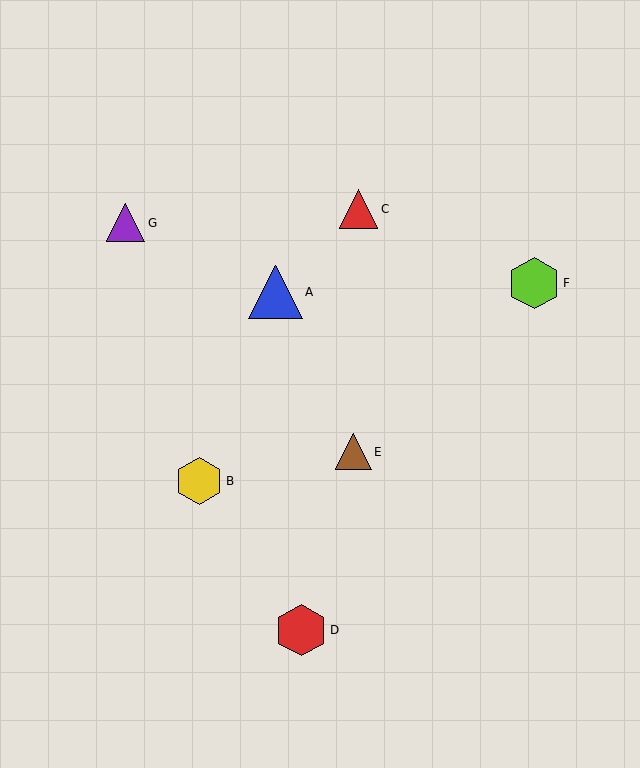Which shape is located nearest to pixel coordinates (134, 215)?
The purple triangle (labeled G) at (125, 223) is nearest to that location.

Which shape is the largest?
The blue triangle (labeled A) is the largest.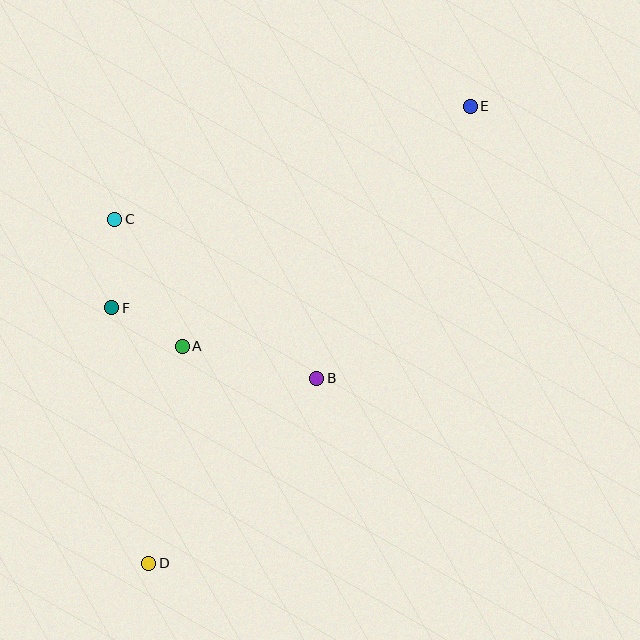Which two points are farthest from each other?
Points D and E are farthest from each other.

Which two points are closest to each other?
Points A and F are closest to each other.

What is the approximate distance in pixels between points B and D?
The distance between B and D is approximately 250 pixels.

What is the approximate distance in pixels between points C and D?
The distance between C and D is approximately 346 pixels.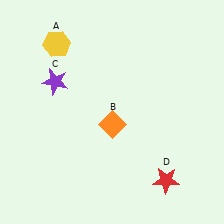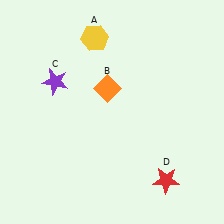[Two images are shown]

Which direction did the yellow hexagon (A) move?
The yellow hexagon (A) moved right.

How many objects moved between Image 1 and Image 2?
2 objects moved between the two images.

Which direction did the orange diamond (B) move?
The orange diamond (B) moved up.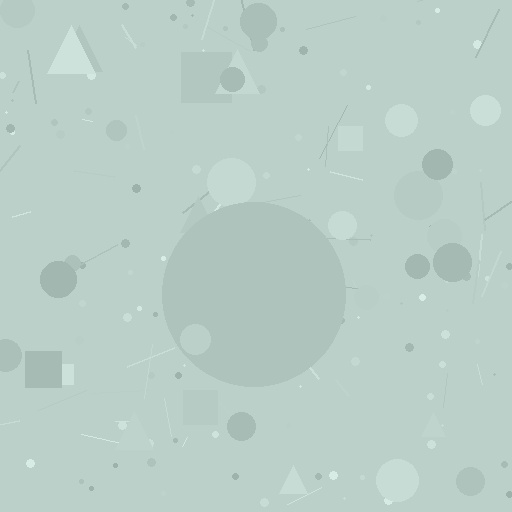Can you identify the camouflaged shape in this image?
The camouflaged shape is a circle.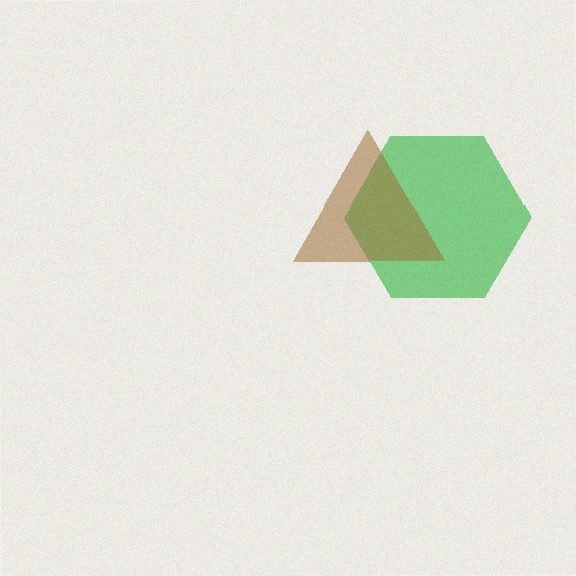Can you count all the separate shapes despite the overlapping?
Yes, there are 2 separate shapes.